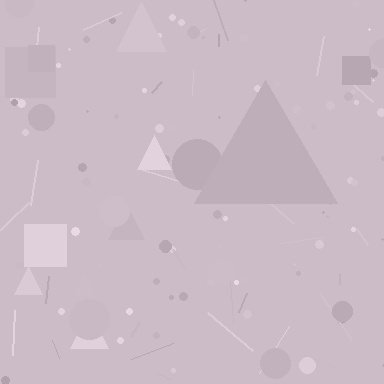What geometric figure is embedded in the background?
A triangle is embedded in the background.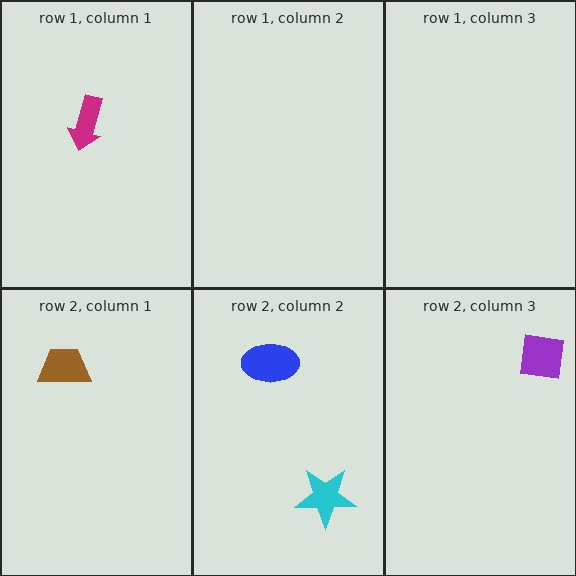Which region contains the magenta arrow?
The row 1, column 1 region.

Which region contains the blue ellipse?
The row 2, column 2 region.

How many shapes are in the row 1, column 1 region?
1.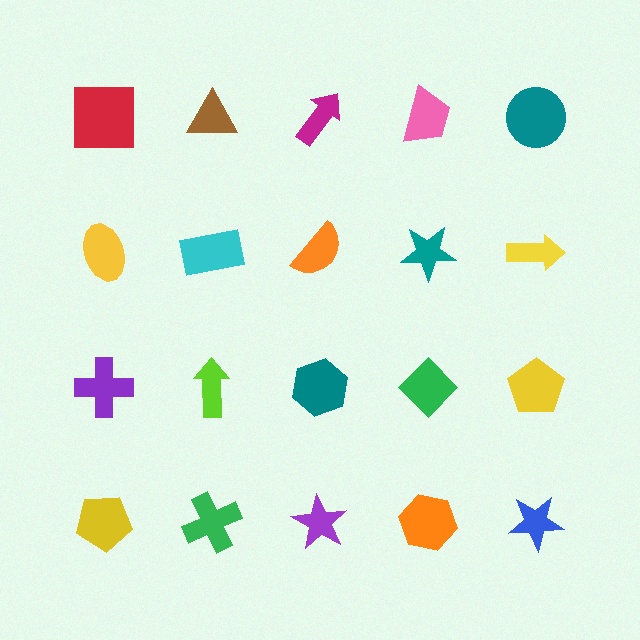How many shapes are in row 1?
5 shapes.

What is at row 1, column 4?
A pink trapezoid.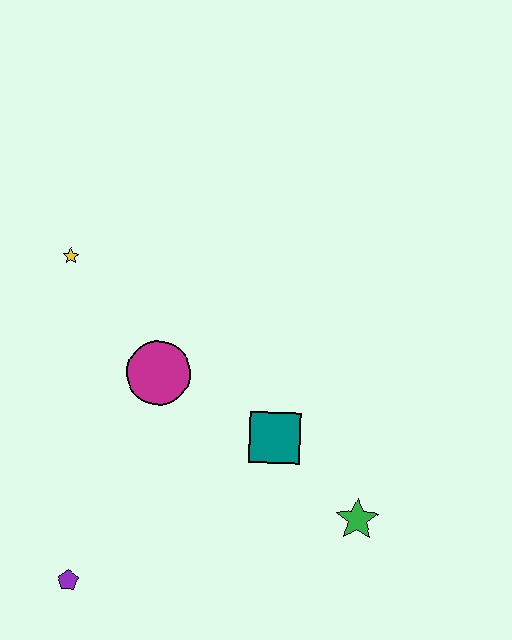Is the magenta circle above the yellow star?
No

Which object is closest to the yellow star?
The magenta circle is closest to the yellow star.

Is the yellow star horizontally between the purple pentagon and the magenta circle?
No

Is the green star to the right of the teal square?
Yes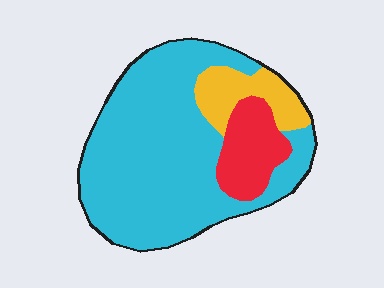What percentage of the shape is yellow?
Yellow takes up about one eighth (1/8) of the shape.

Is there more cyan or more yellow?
Cyan.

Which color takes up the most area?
Cyan, at roughly 75%.